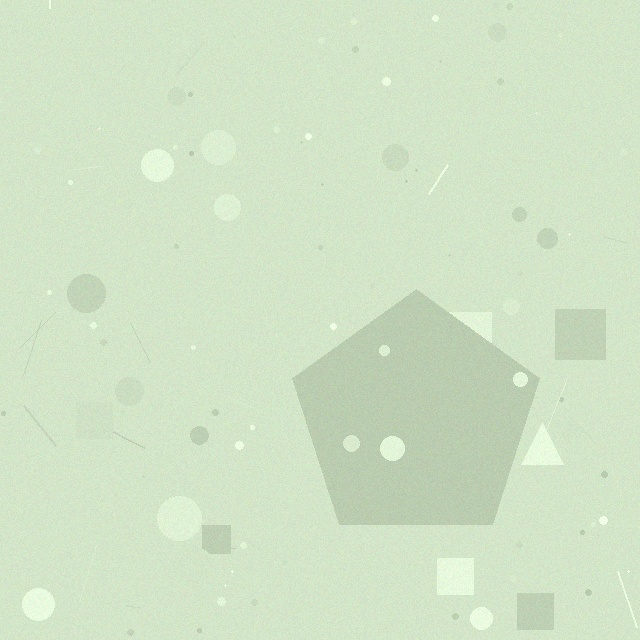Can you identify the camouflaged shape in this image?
The camouflaged shape is a pentagon.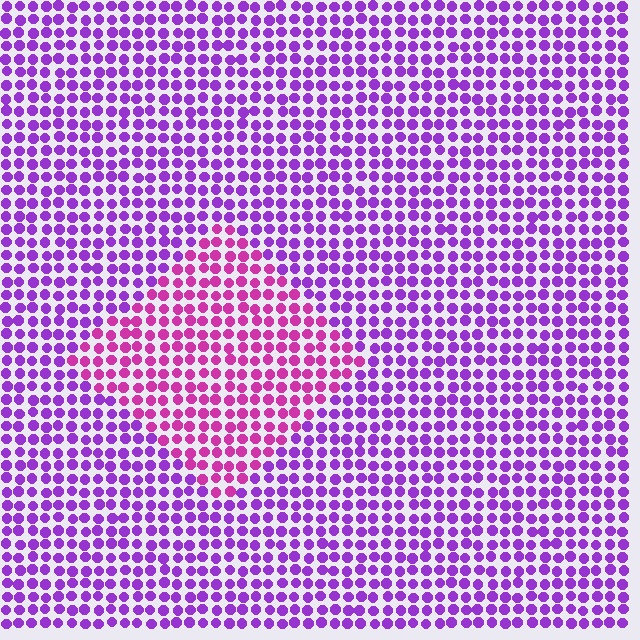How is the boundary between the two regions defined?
The boundary is defined purely by a slight shift in hue (about 37 degrees). Spacing, size, and orientation are identical on both sides.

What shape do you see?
I see a diamond.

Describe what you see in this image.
The image is filled with small purple elements in a uniform arrangement. A diamond-shaped region is visible where the elements are tinted to a slightly different hue, forming a subtle color boundary.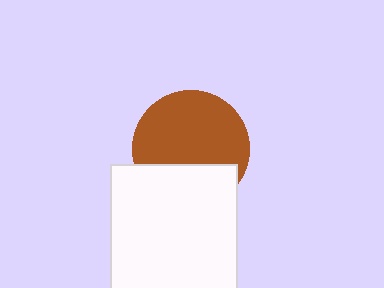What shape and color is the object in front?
The object in front is a white square.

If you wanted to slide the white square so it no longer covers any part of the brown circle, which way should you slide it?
Slide it down — that is the most direct way to separate the two shapes.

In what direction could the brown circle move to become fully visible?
The brown circle could move up. That would shift it out from behind the white square entirely.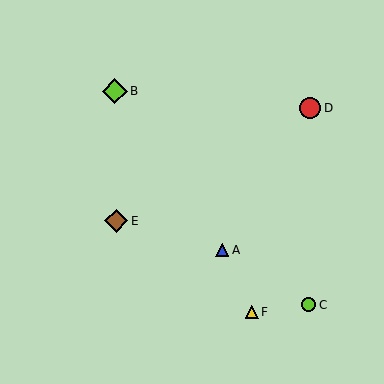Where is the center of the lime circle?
The center of the lime circle is at (309, 305).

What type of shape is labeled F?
Shape F is a yellow triangle.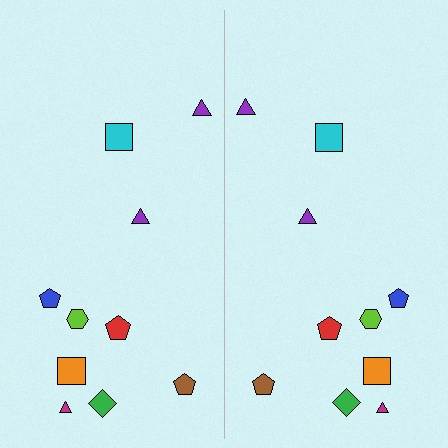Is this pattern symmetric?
Yes, this pattern has bilateral (reflection) symmetry.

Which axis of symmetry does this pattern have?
The pattern has a vertical axis of symmetry running through the center of the image.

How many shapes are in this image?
There are 20 shapes in this image.